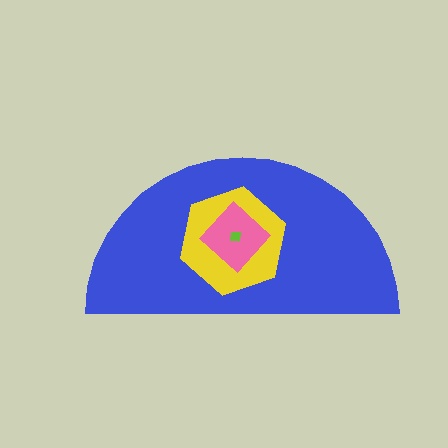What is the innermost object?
The lime square.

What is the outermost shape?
The blue semicircle.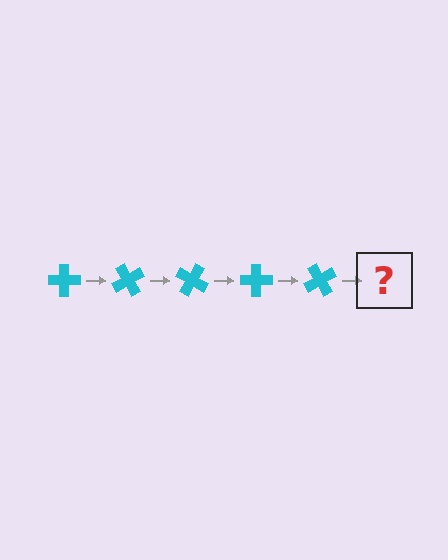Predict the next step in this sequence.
The next step is a cyan cross rotated 300 degrees.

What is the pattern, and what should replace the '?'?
The pattern is that the cross rotates 60 degrees each step. The '?' should be a cyan cross rotated 300 degrees.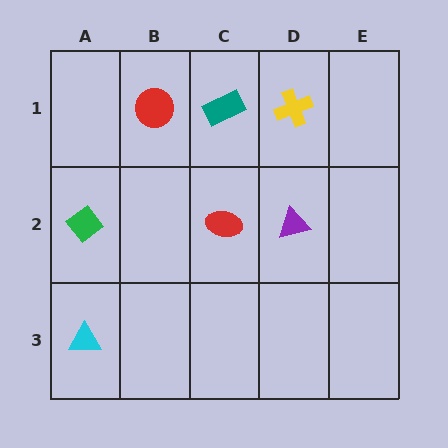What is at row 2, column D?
A purple triangle.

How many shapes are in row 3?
1 shape.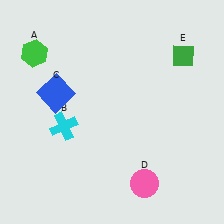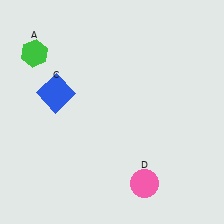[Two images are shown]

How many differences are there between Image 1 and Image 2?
There are 2 differences between the two images.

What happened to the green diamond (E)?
The green diamond (E) was removed in Image 2. It was in the top-right area of Image 1.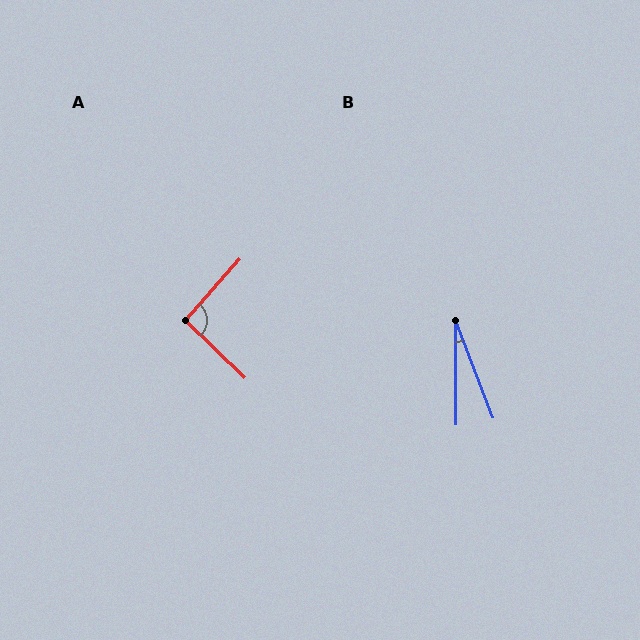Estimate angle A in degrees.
Approximately 92 degrees.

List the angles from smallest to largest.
B (21°), A (92°).